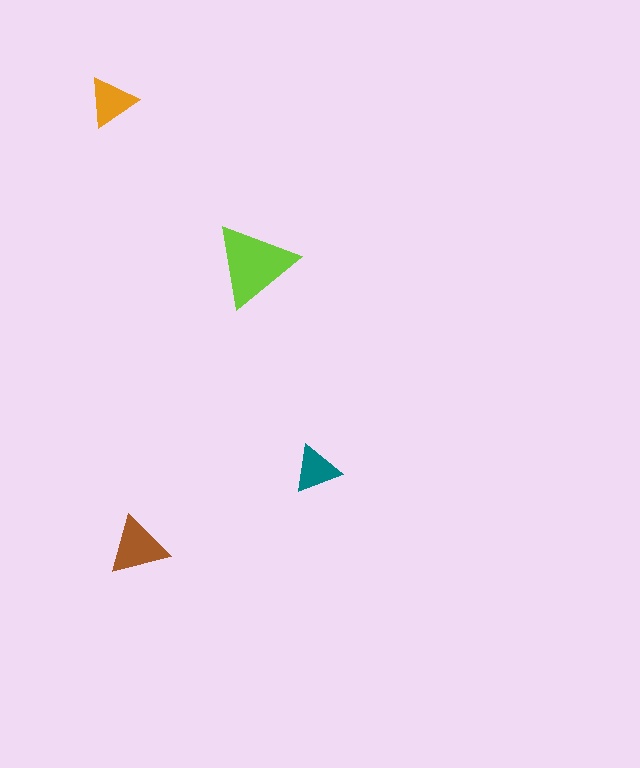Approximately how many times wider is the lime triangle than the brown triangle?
About 1.5 times wider.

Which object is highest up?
The orange triangle is topmost.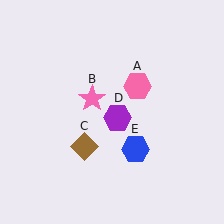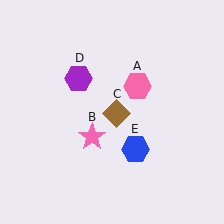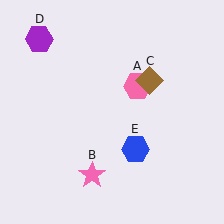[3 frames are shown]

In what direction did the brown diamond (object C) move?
The brown diamond (object C) moved up and to the right.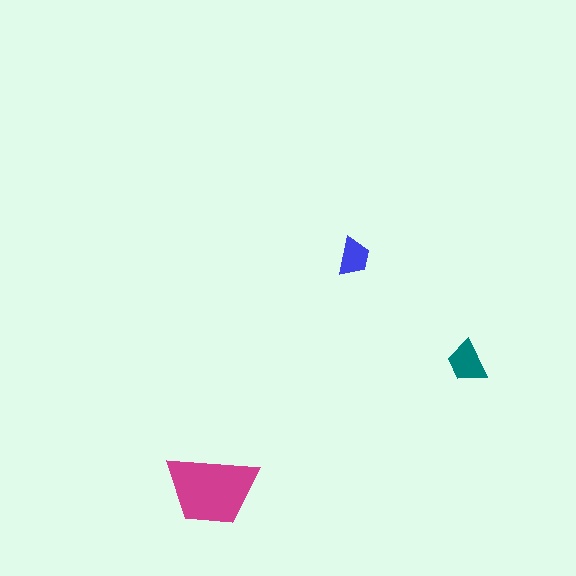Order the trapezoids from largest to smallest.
the magenta one, the teal one, the blue one.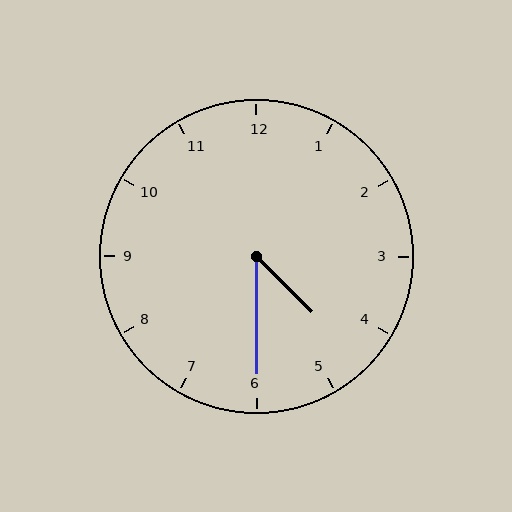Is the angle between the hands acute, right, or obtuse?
It is acute.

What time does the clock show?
4:30.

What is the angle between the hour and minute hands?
Approximately 45 degrees.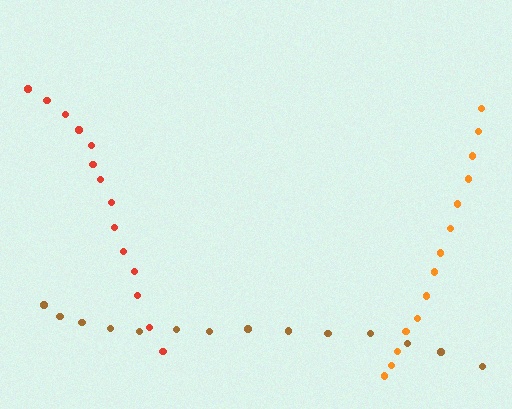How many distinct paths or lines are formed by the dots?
There are 3 distinct paths.